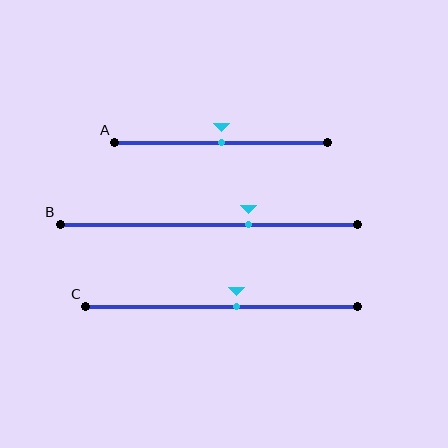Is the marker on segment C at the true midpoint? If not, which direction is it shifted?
No, the marker on segment C is shifted to the right by about 6% of the segment length.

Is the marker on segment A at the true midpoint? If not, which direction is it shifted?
Yes, the marker on segment A is at the true midpoint.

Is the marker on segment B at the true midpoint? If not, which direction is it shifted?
No, the marker on segment B is shifted to the right by about 13% of the segment length.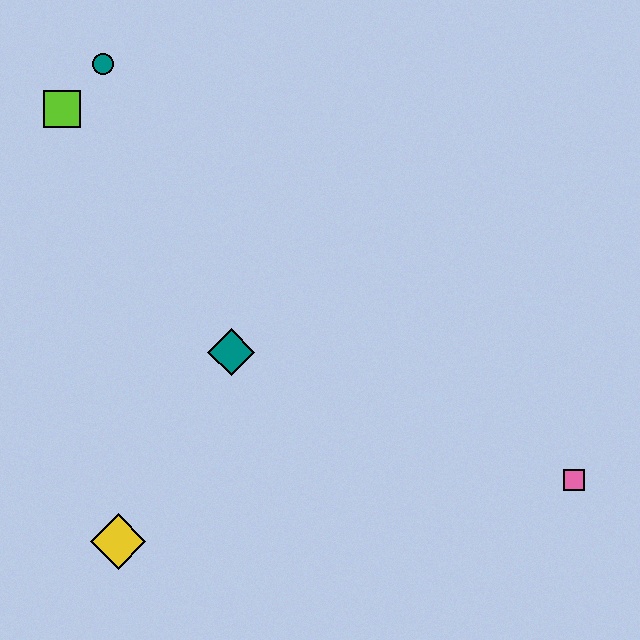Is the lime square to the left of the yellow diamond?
Yes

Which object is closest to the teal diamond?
The yellow diamond is closest to the teal diamond.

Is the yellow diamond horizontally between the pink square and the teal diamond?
No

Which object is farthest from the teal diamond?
The pink square is farthest from the teal diamond.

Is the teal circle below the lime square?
No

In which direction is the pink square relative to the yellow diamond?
The pink square is to the right of the yellow diamond.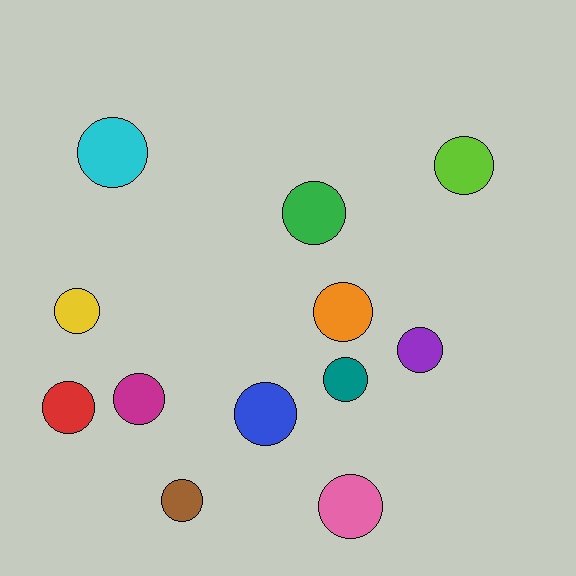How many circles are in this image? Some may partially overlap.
There are 12 circles.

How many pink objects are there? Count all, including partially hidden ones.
There is 1 pink object.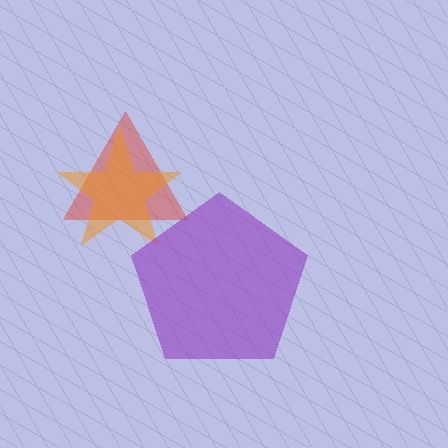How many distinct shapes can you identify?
There are 3 distinct shapes: a red triangle, an orange star, a purple pentagon.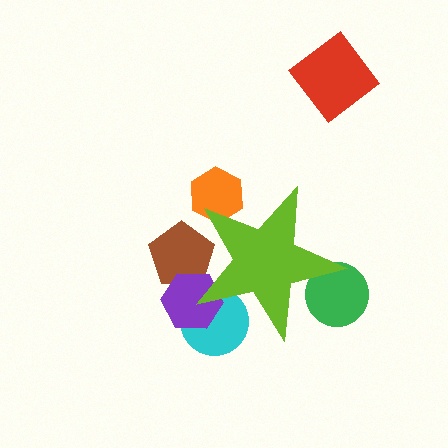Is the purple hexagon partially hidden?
Yes, the purple hexagon is partially hidden behind the lime star.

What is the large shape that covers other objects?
A lime star.